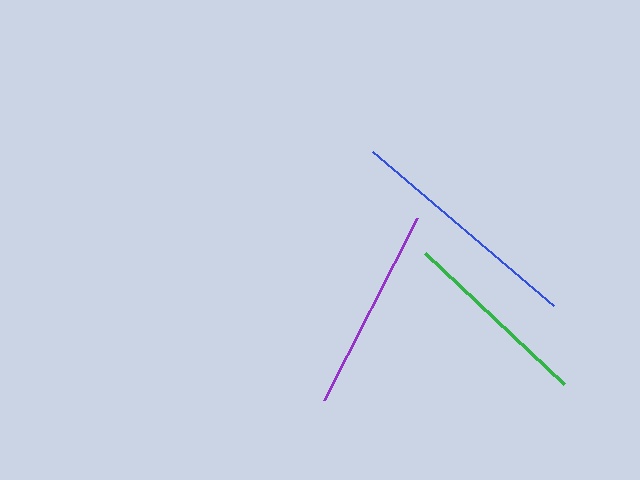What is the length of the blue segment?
The blue segment is approximately 238 pixels long.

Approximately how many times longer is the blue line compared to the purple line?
The blue line is approximately 1.2 times the length of the purple line.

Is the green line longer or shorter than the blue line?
The blue line is longer than the green line.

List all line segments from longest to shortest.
From longest to shortest: blue, purple, green.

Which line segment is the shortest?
The green line is the shortest at approximately 191 pixels.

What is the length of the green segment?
The green segment is approximately 191 pixels long.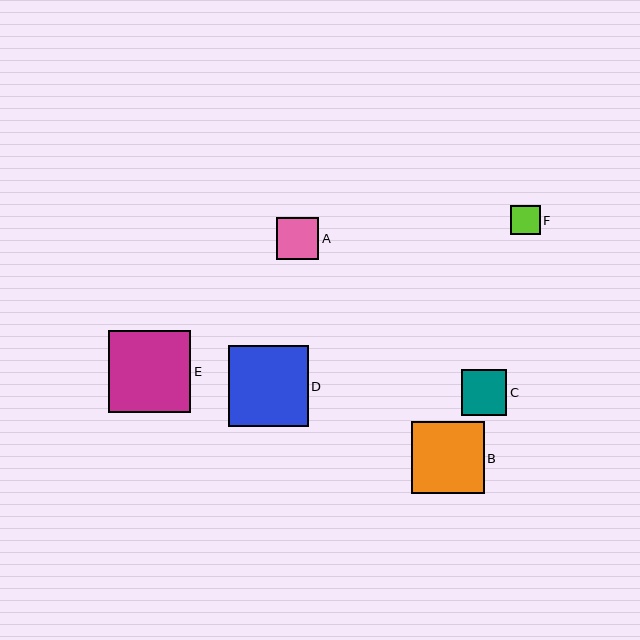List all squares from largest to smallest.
From largest to smallest: E, D, B, C, A, F.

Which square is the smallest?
Square F is the smallest with a size of approximately 29 pixels.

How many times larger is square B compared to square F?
Square B is approximately 2.5 times the size of square F.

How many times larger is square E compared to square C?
Square E is approximately 1.8 times the size of square C.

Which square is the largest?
Square E is the largest with a size of approximately 82 pixels.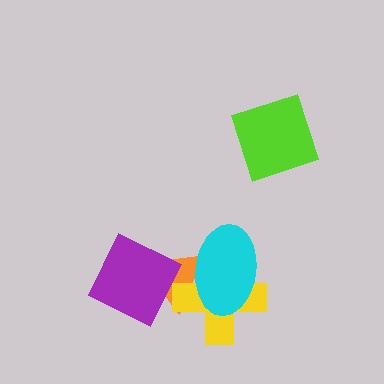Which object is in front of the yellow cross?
The cyan ellipse is in front of the yellow cross.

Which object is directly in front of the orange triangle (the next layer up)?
The yellow cross is directly in front of the orange triangle.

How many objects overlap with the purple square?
1 object overlaps with the purple square.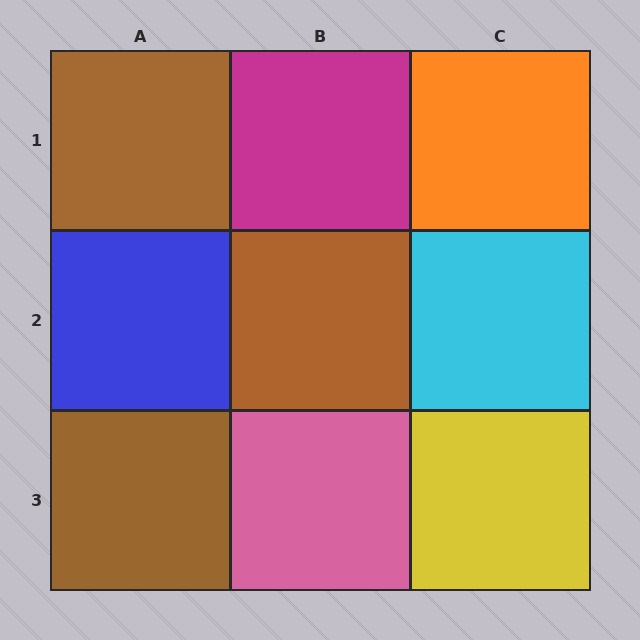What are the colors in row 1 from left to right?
Brown, magenta, orange.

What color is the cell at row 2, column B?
Brown.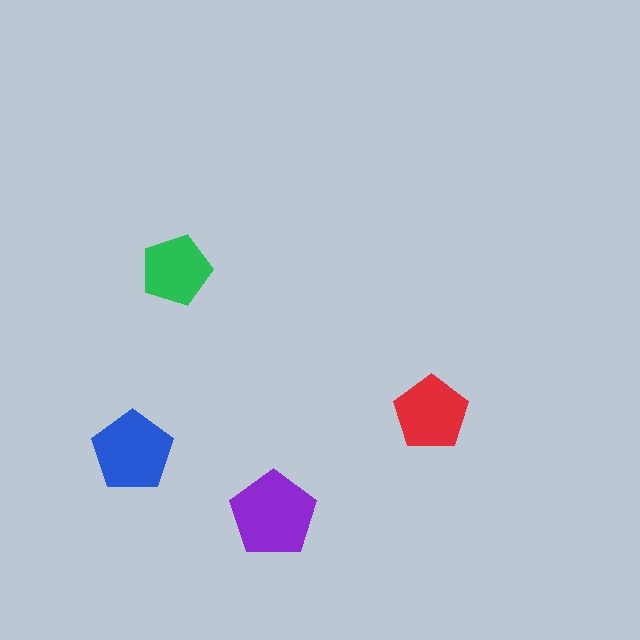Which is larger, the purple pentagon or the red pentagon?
The purple one.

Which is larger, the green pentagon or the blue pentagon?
The blue one.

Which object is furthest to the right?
The red pentagon is rightmost.